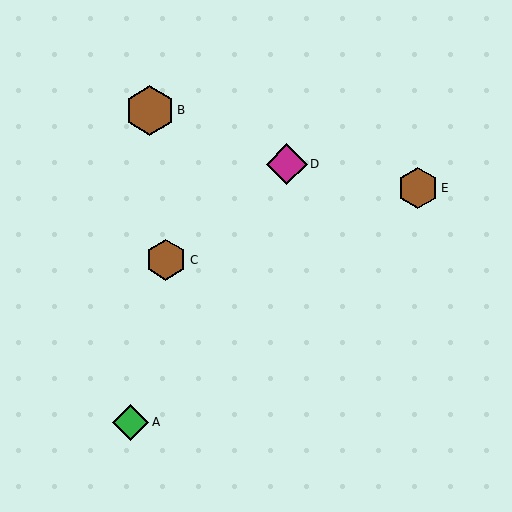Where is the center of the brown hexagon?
The center of the brown hexagon is at (418, 188).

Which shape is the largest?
The brown hexagon (labeled B) is the largest.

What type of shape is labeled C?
Shape C is a brown hexagon.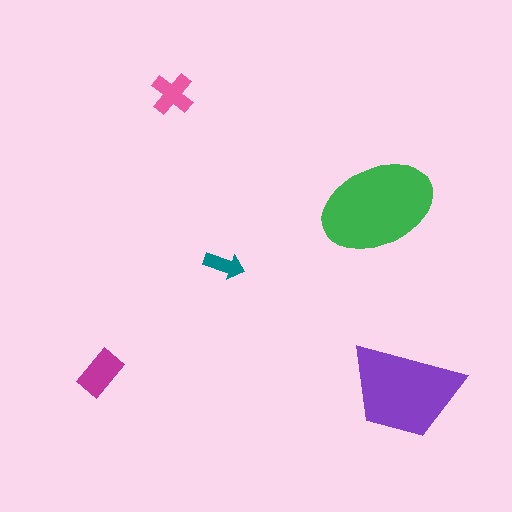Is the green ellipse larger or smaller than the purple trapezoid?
Larger.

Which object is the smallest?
The teal arrow.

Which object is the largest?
The green ellipse.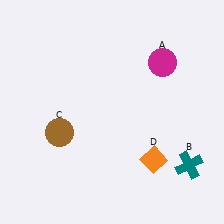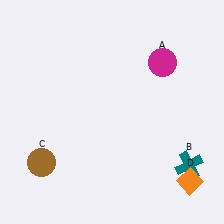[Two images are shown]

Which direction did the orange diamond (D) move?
The orange diamond (D) moved right.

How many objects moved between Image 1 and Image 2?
2 objects moved between the two images.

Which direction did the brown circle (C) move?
The brown circle (C) moved down.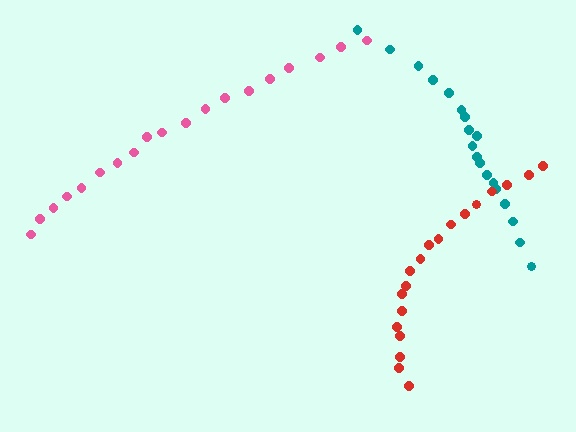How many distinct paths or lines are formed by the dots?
There are 3 distinct paths.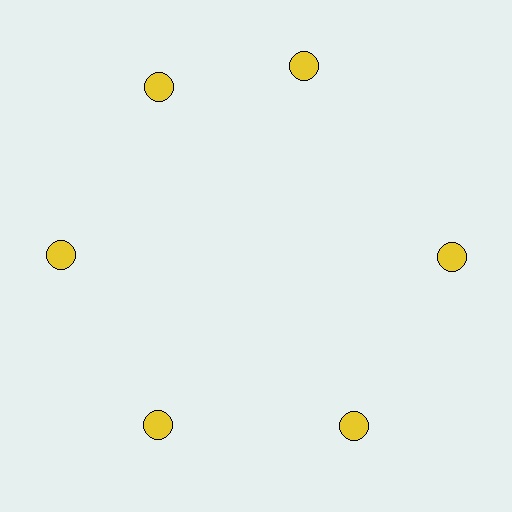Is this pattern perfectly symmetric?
No. The 6 yellow circles are arranged in a ring, but one element near the 1 o'clock position is rotated out of alignment along the ring, breaking the 6-fold rotational symmetry.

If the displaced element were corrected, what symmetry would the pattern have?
It would have 6-fold rotational symmetry — the pattern would map onto itself every 60 degrees.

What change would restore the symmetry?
The symmetry would be restored by rotating it back into even spacing with its neighbors so that all 6 circles sit at equal angles and equal distance from the center.